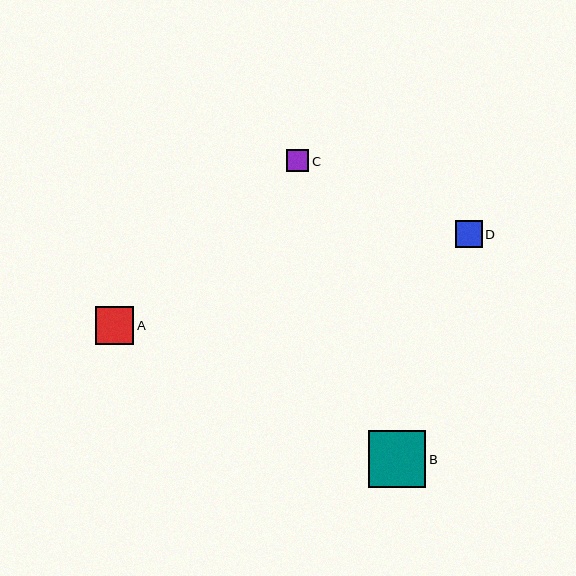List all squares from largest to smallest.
From largest to smallest: B, A, D, C.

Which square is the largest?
Square B is the largest with a size of approximately 57 pixels.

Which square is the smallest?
Square C is the smallest with a size of approximately 22 pixels.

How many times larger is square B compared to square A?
Square B is approximately 1.5 times the size of square A.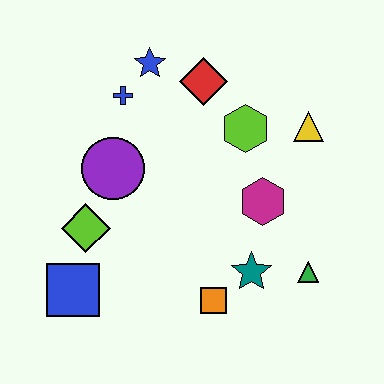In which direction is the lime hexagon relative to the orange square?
The lime hexagon is above the orange square.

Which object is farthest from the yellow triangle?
The blue square is farthest from the yellow triangle.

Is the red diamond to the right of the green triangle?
No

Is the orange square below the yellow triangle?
Yes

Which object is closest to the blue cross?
The blue star is closest to the blue cross.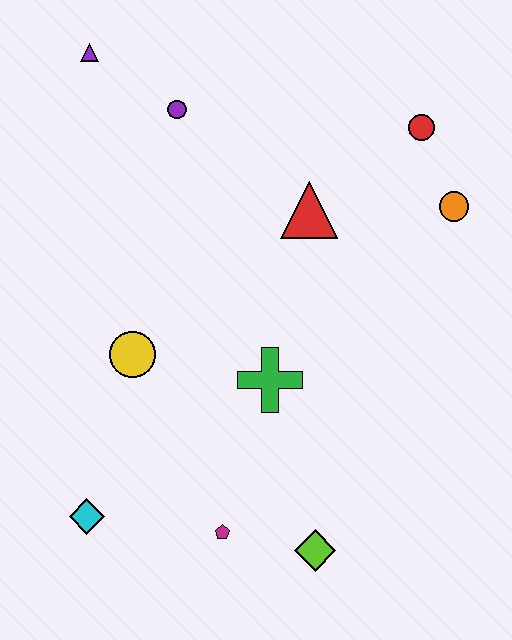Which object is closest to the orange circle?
The red circle is closest to the orange circle.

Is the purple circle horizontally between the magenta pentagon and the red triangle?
No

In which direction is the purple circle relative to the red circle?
The purple circle is to the left of the red circle.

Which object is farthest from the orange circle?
The cyan diamond is farthest from the orange circle.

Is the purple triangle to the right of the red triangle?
No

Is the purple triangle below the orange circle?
No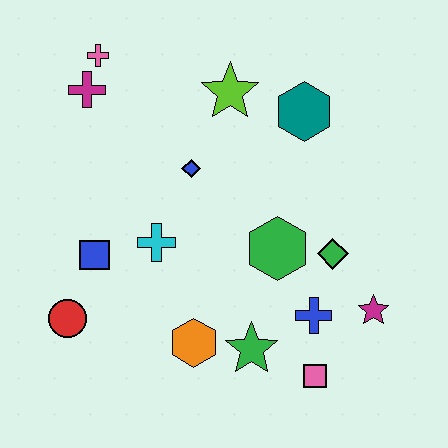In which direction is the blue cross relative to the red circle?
The blue cross is to the right of the red circle.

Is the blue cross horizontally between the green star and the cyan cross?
No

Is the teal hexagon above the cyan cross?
Yes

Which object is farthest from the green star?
The pink cross is farthest from the green star.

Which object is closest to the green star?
The orange hexagon is closest to the green star.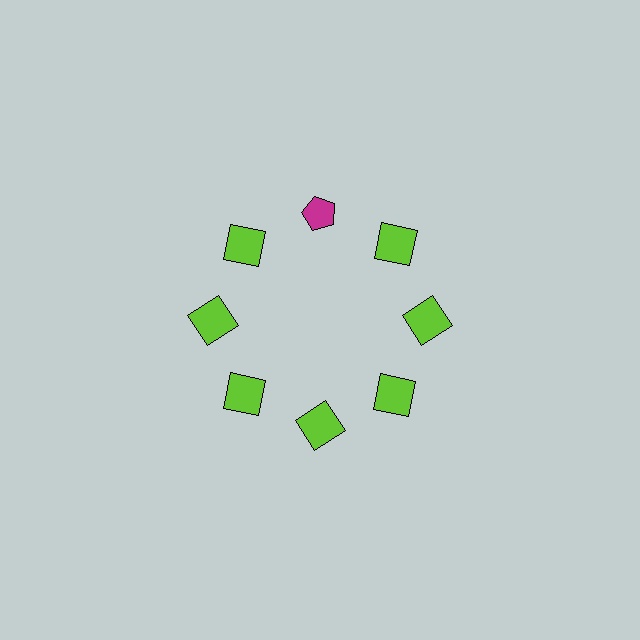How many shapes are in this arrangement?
There are 8 shapes arranged in a ring pattern.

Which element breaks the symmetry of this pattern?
The magenta pentagon at roughly the 12 o'clock position breaks the symmetry. All other shapes are lime squares.